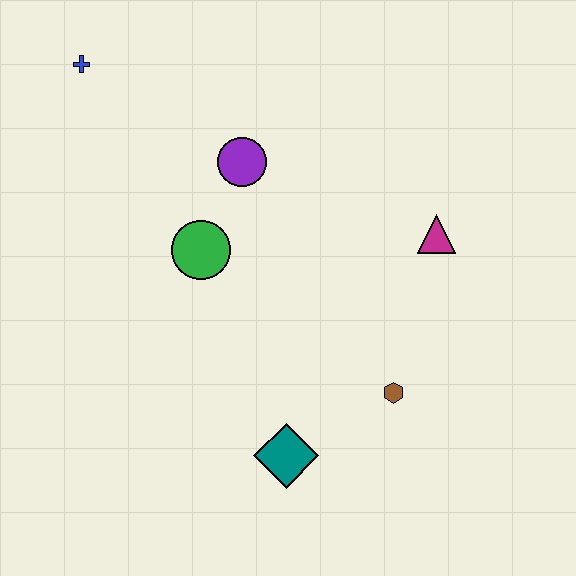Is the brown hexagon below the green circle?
Yes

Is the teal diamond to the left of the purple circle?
No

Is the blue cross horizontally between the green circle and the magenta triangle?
No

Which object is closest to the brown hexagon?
The teal diamond is closest to the brown hexagon.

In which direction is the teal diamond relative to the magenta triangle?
The teal diamond is below the magenta triangle.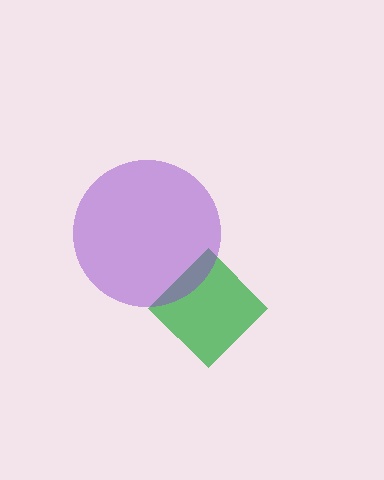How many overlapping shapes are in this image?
There are 2 overlapping shapes in the image.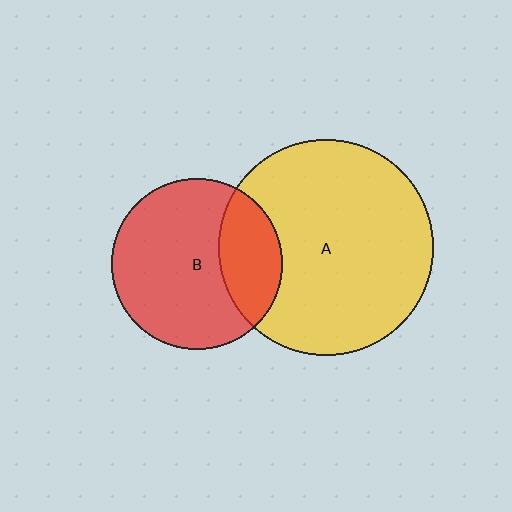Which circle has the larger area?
Circle A (yellow).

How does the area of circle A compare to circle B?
Approximately 1.6 times.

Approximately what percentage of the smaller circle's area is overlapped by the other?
Approximately 25%.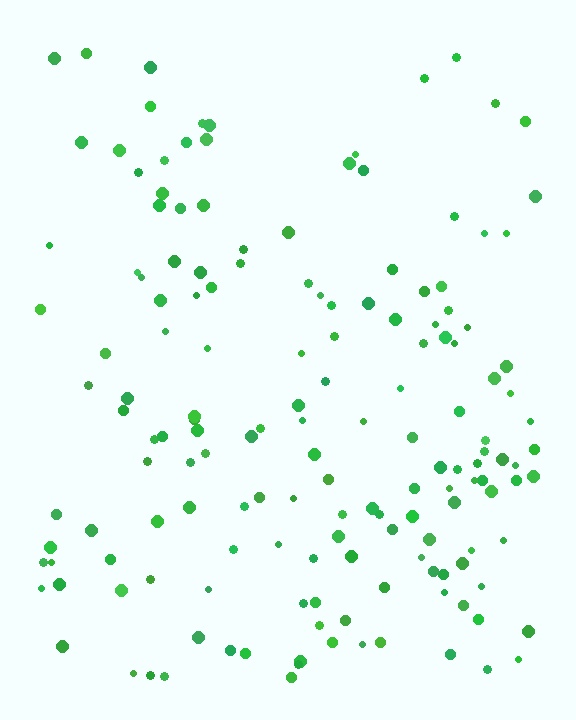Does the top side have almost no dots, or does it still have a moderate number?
Still a moderate number, just noticeably fewer than the bottom.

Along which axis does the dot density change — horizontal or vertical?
Vertical.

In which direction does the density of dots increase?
From top to bottom, with the bottom side densest.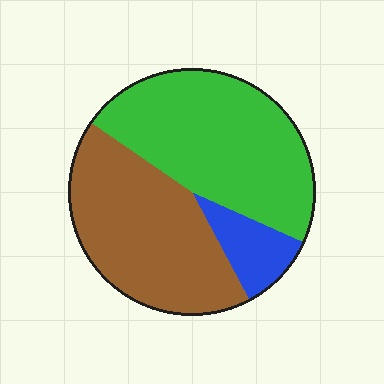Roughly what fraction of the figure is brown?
Brown covers 42% of the figure.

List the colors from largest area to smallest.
From largest to smallest: green, brown, blue.